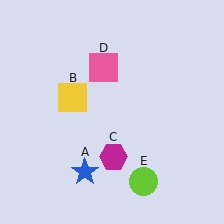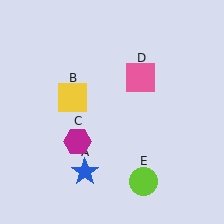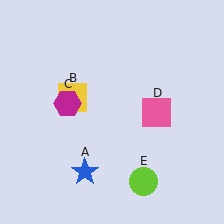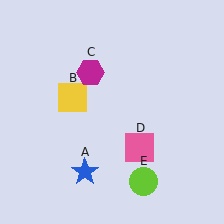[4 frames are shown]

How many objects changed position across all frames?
2 objects changed position: magenta hexagon (object C), pink square (object D).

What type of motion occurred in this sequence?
The magenta hexagon (object C), pink square (object D) rotated clockwise around the center of the scene.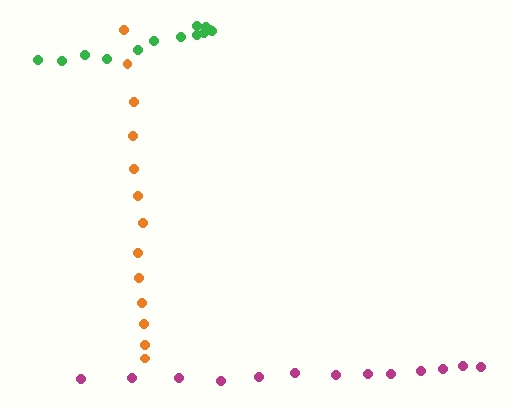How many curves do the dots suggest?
There are 3 distinct paths.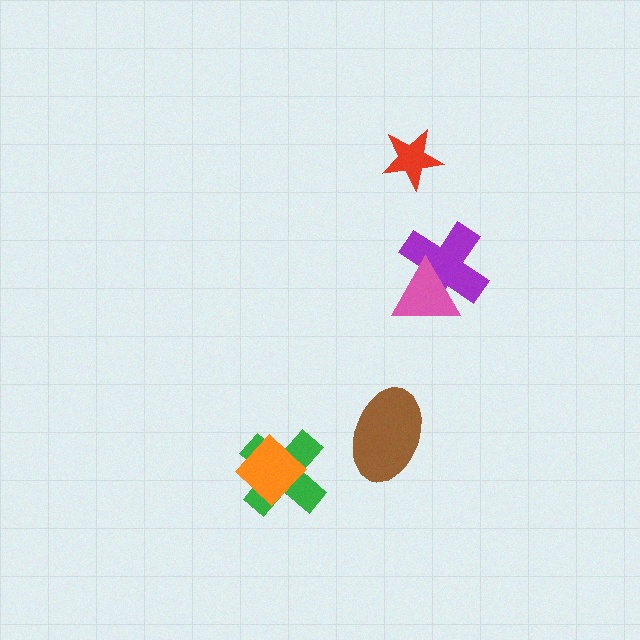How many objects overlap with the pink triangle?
1 object overlaps with the pink triangle.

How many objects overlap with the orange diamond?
1 object overlaps with the orange diamond.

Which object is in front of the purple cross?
The pink triangle is in front of the purple cross.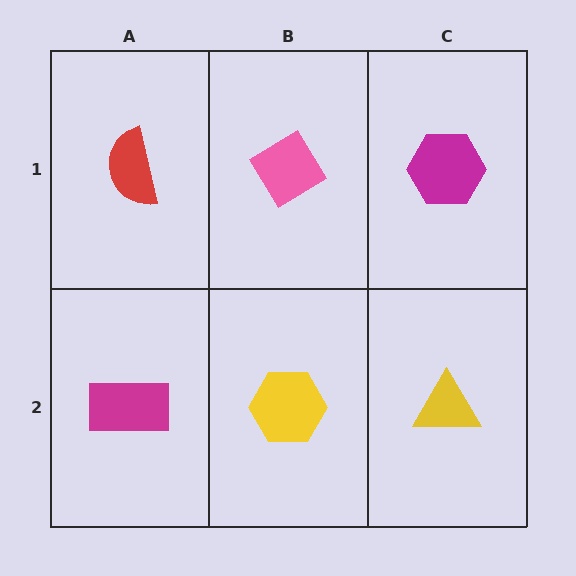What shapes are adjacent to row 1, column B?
A yellow hexagon (row 2, column B), a red semicircle (row 1, column A), a magenta hexagon (row 1, column C).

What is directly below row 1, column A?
A magenta rectangle.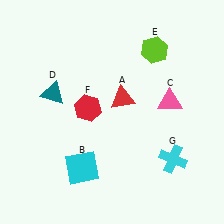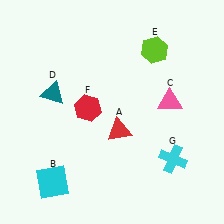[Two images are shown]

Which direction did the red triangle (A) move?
The red triangle (A) moved down.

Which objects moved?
The objects that moved are: the red triangle (A), the cyan square (B).